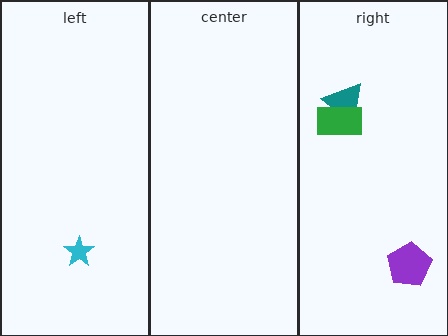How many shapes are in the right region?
3.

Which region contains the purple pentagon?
The right region.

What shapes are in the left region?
The cyan star.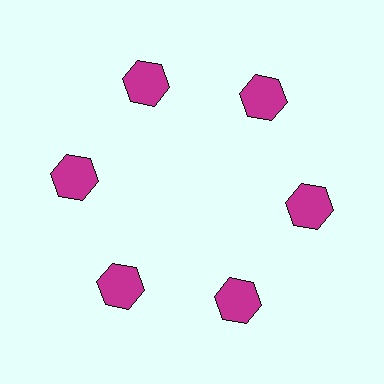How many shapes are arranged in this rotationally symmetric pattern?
There are 6 shapes, arranged in 6 groups of 1.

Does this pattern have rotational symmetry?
Yes, this pattern has 6-fold rotational symmetry. It looks the same after rotating 60 degrees around the center.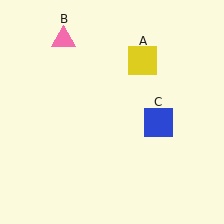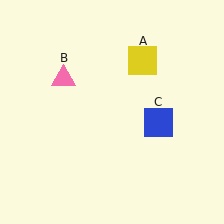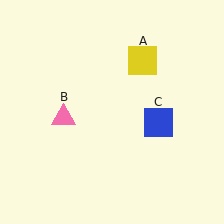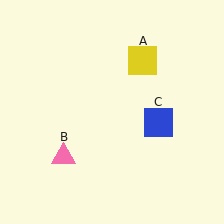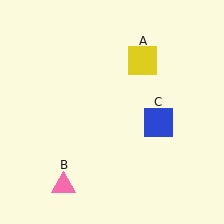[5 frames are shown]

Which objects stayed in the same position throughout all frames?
Yellow square (object A) and blue square (object C) remained stationary.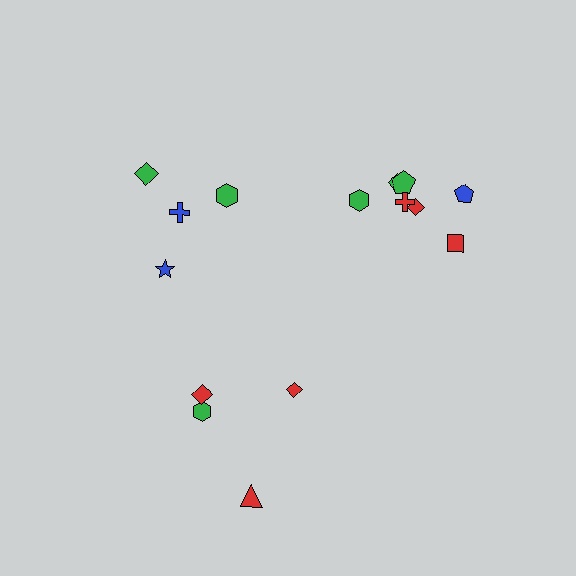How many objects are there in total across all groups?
There are 15 objects.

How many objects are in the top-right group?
There are 7 objects.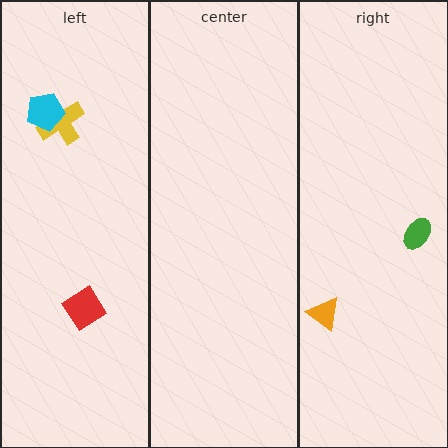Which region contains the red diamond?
The left region.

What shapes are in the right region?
The orange triangle, the green ellipse.